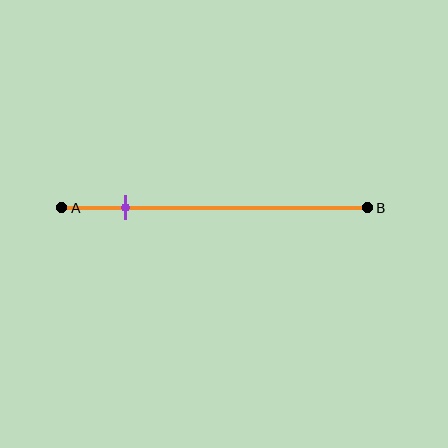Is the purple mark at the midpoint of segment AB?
No, the mark is at about 20% from A, not at the 50% midpoint.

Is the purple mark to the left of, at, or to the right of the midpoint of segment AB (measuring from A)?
The purple mark is to the left of the midpoint of segment AB.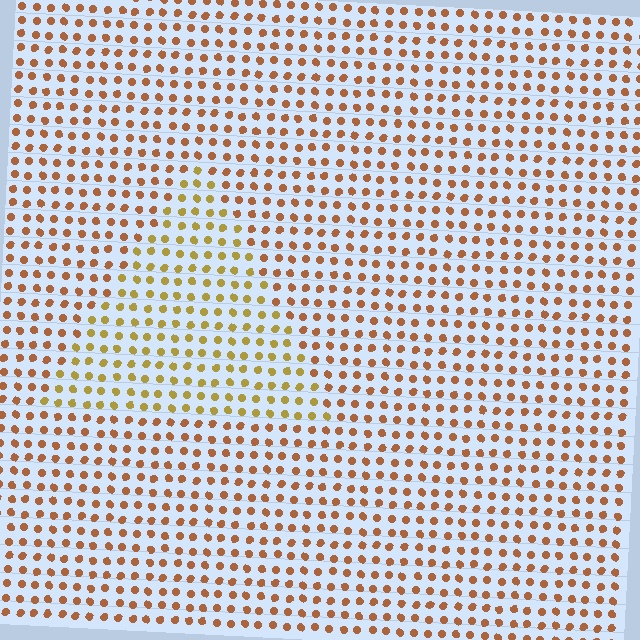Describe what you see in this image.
The image is filled with small brown elements in a uniform arrangement. A triangle-shaped region is visible where the elements are tinted to a slightly different hue, forming a subtle color boundary.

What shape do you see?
I see a triangle.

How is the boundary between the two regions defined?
The boundary is defined purely by a slight shift in hue (about 30 degrees). Spacing, size, and orientation are identical on both sides.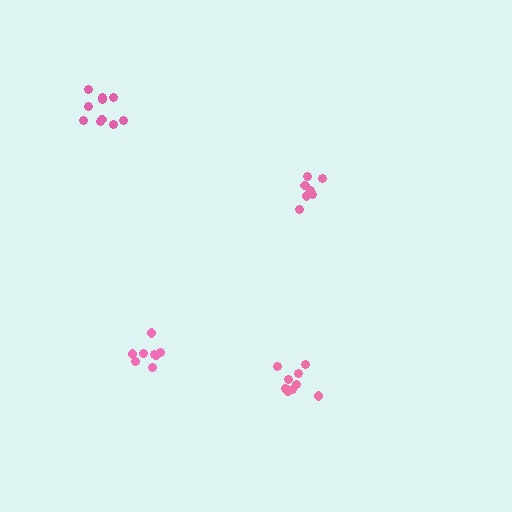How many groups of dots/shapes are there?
There are 4 groups.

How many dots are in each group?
Group 1: 8 dots, Group 2: 7 dots, Group 3: 9 dots, Group 4: 10 dots (34 total).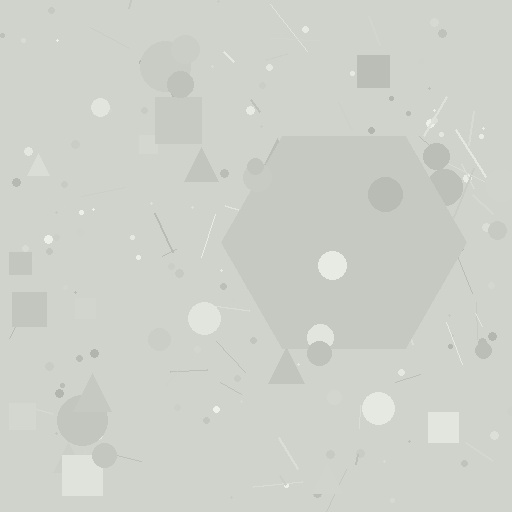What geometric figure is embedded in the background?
A hexagon is embedded in the background.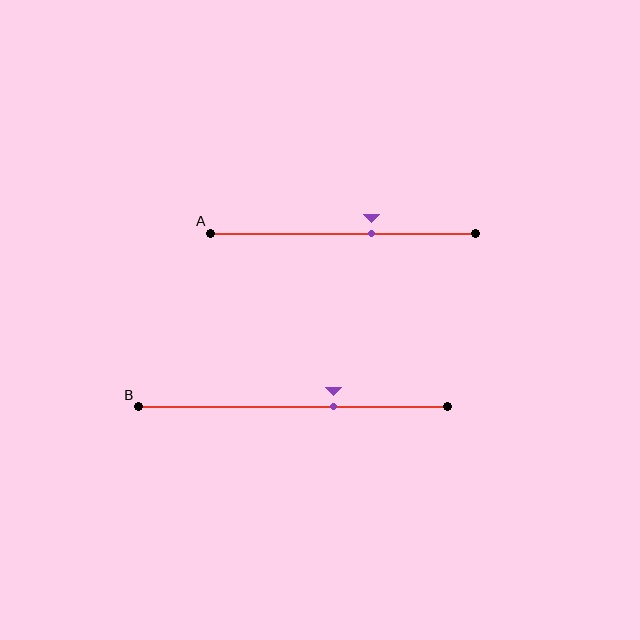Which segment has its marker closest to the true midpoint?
Segment A has its marker closest to the true midpoint.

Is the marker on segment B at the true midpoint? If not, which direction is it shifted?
No, the marker on segment B is shifted to the right by about 13% of the segment length.